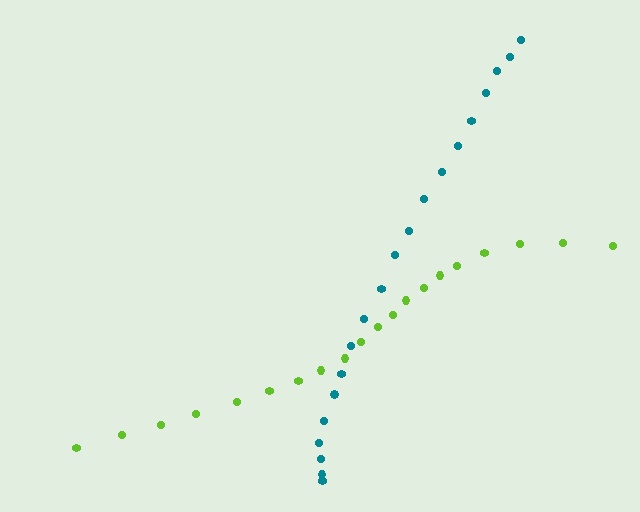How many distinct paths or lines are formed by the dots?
There are 2 distinct paths.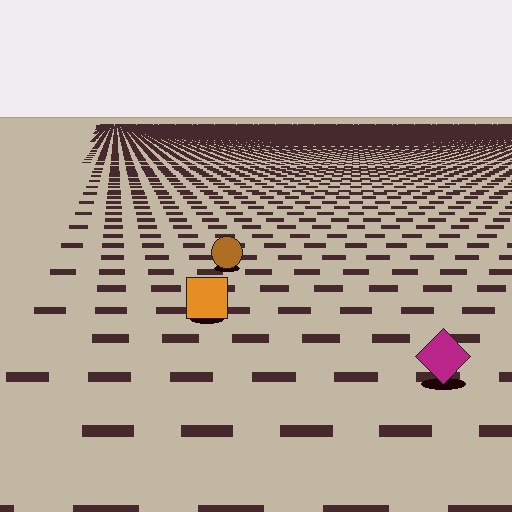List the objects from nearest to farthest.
From nearest to farthest: the magenta diamond, the orange square, the brown circle.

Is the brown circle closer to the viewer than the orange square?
No. The orange square is closer — you can tell from the texture gradient: the ground texture is coarser near it.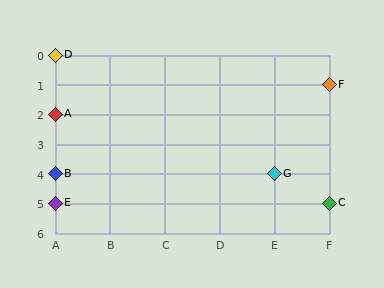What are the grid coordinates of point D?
Point D is at grid coordinates (A, 0).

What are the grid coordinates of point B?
Point B is at grid coordinates (A, 4).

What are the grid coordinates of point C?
Point C is at grid coordinates (F, 5).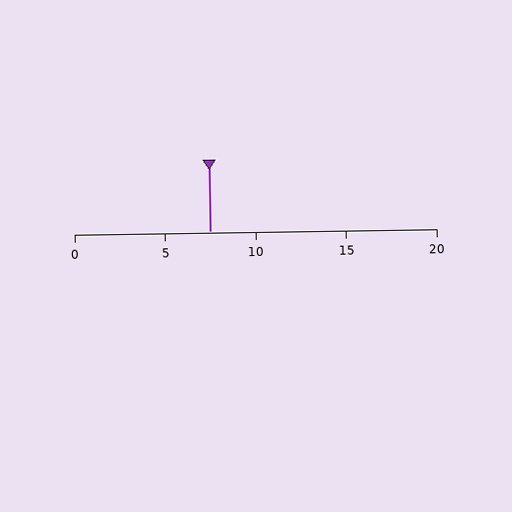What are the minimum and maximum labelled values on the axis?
The axis runs from 0 to 20.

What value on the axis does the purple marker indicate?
The marker indicates approximately 7.5.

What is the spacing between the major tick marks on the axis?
The major ticks are spaced 5 apart.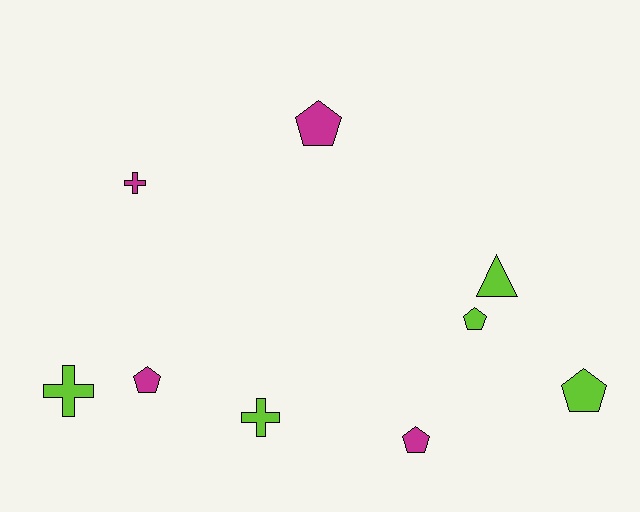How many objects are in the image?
There are 9 objects.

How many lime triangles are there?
There is 1 lime triangle.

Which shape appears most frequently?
Pentagon, with 5 objects.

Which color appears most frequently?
Lime, with 5 objects.